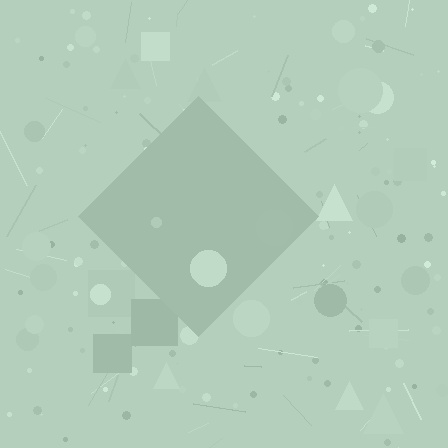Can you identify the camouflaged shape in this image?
The camouflaged shape is a diamond.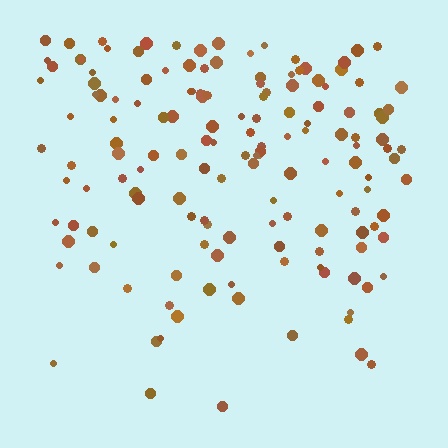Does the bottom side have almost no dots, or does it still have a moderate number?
Still a moderate number, just noticeably fewer than the top.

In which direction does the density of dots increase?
From bottom to top, with the top side densest.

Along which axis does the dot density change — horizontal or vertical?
Vertical.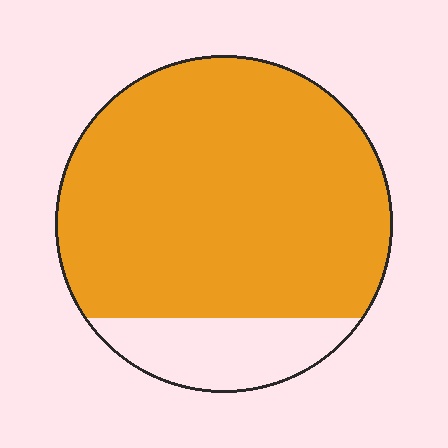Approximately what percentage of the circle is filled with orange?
Approximately 85%.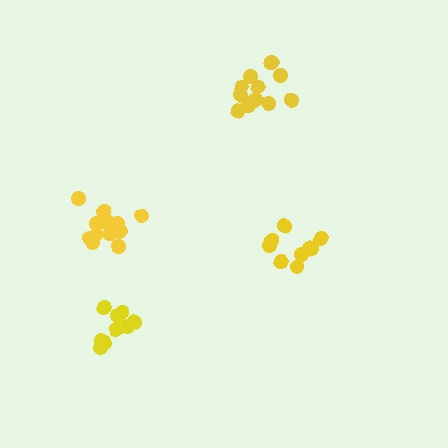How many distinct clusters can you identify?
There are 4 distinct clusters.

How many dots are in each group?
Group 1: 14 dots, Group 2: 9 dots, Group 3: 14 dots, Group 4: 9 dots (46 total).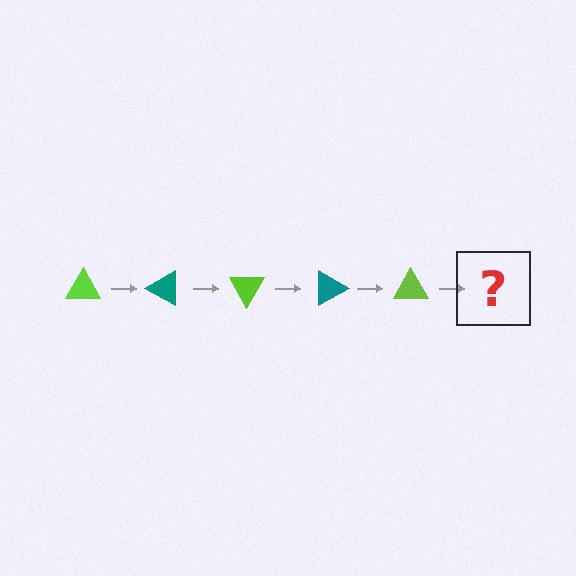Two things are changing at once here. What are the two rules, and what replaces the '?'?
The two rules are that it rotates 30 degrees each step and the color cycles through lime and teal. The '?' should be a teal triangle, rotated 150 degrees from the start.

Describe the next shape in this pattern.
It should be a teal triangle, rotated 150 degrees from the start.